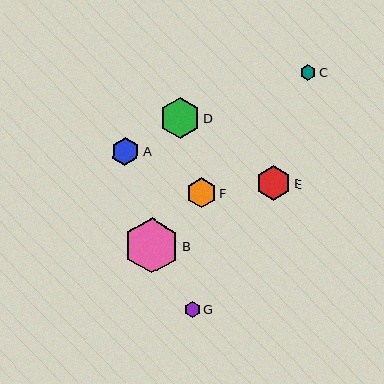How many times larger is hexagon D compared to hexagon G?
Hexagon D is approximately 2.6 times the size of hexagon G.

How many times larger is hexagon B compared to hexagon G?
Hexagon B is approximately 3.5 times the size of hexagon G.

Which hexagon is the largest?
Hexagon B is the largest with a size of approximately 55 pixels.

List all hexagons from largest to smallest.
From largest to smallest: B, D, E, F, A, G, C.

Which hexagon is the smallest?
Hexagon C is the smallest with a size of approximately 16 pixels.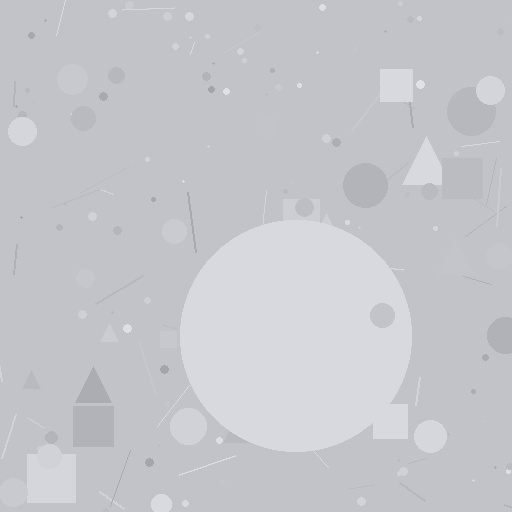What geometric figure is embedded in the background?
A circle is embedded in the background.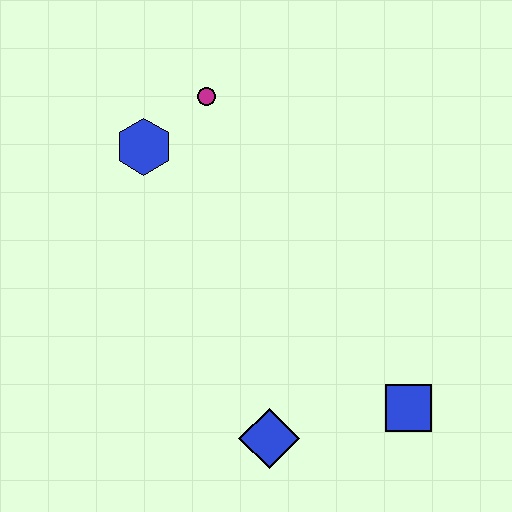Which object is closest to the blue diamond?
The blue square is closest to the blue diamond.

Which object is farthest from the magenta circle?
The blue square is farthest from the magenta circle.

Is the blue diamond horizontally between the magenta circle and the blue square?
Yes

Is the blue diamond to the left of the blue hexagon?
No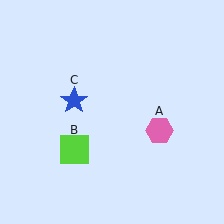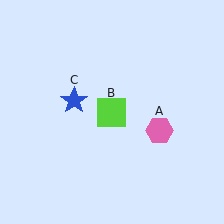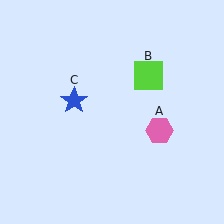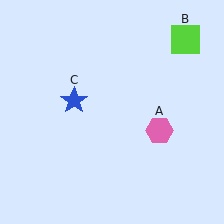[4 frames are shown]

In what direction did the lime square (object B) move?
The lime square (object B) moved up and to the right.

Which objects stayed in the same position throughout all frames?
Pink hexagon (object A) and blue star (object C) remained stationary.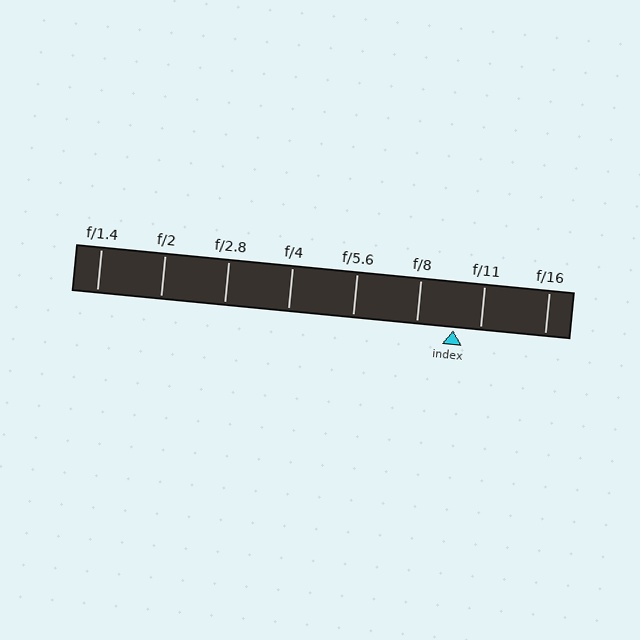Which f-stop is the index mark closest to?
The index mark is closest to f/11.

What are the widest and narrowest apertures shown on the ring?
The widest aperture shown is f/1.4 and the narrowest is f/16.